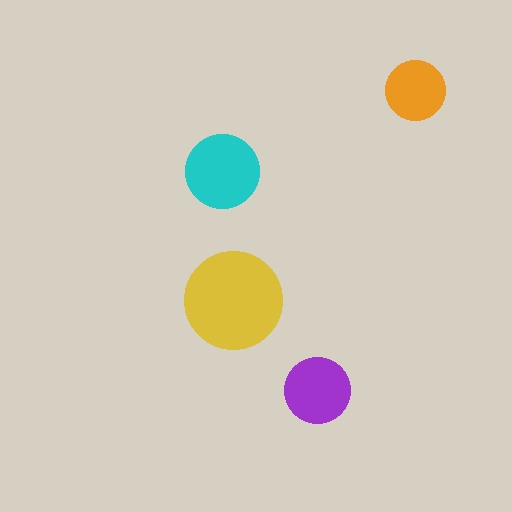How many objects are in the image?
There are 4 objects in the image.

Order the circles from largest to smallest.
the yellow one, the cyan one, the purple one, the orange one.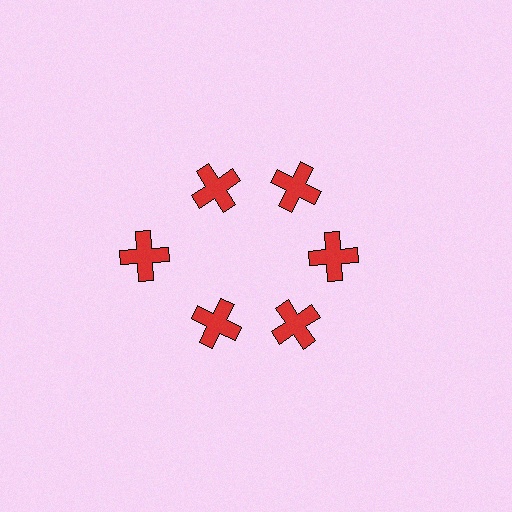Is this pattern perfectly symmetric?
No. The 6 red crosses are arranged in a ring, but one element near the 9 o'clock position is pushed outward from the center, breaking the 6-fold rotational symmetry.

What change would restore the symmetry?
The symmetry would be restored by moving it inward, back onto the ring so that all 6 crosses sit at equal angles and equal distance from the center.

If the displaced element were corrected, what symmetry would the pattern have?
It would have 6-fold rotational symmetry — the pattern would map onto itself every 60 degrees.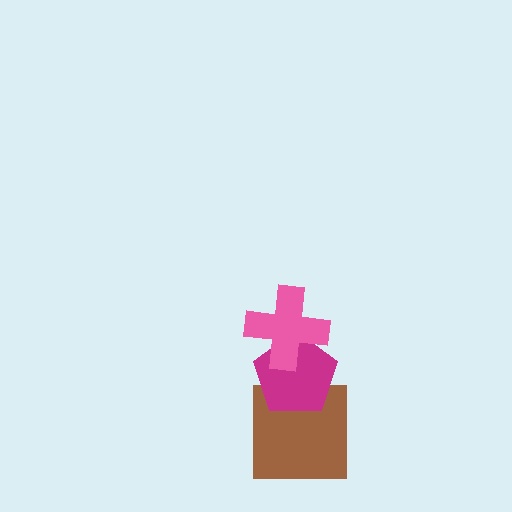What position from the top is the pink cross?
The pink cross is 1st from the top.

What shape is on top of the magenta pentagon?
The pink cross is on top of the magenta pentagon.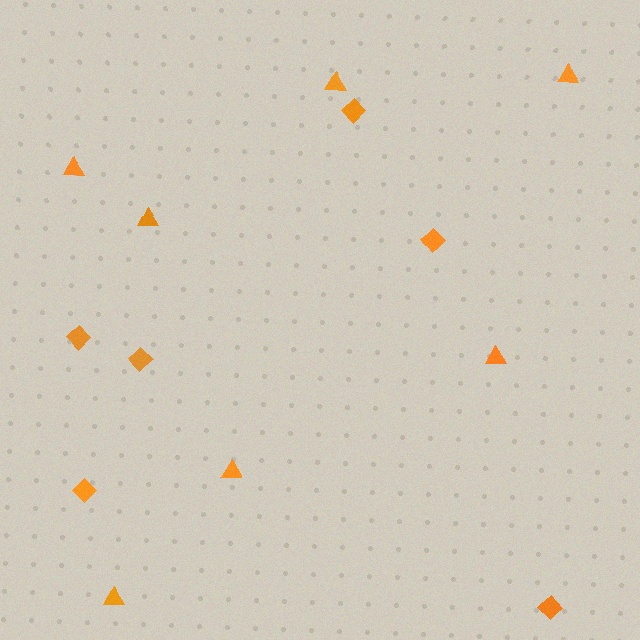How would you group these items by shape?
There are 2 groups: one group of triangles (7) and one group of diamonds (6).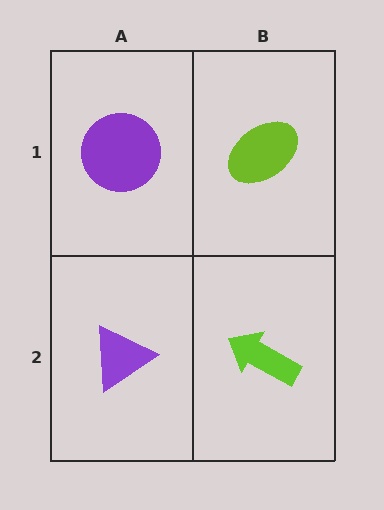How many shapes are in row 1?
2 shapes.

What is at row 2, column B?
A lime arrow.